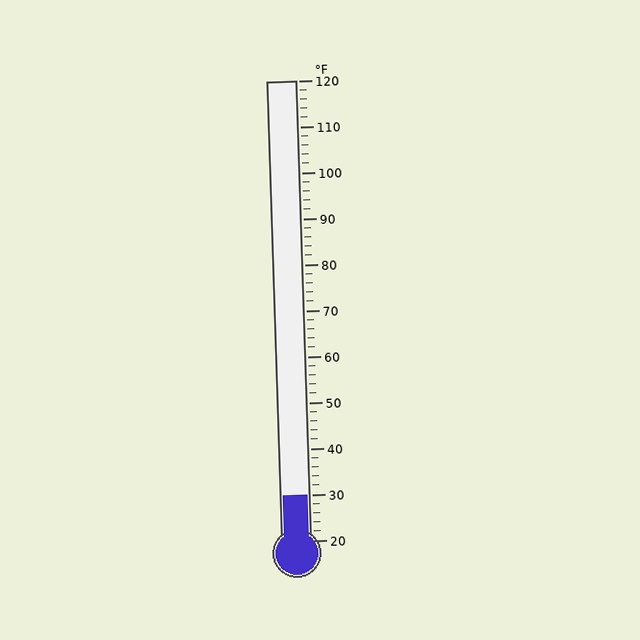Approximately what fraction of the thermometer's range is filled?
The thermometer is filled to approximately 10% of its range.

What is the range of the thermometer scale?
The thermometer scale ranges from 20°F to 120°F.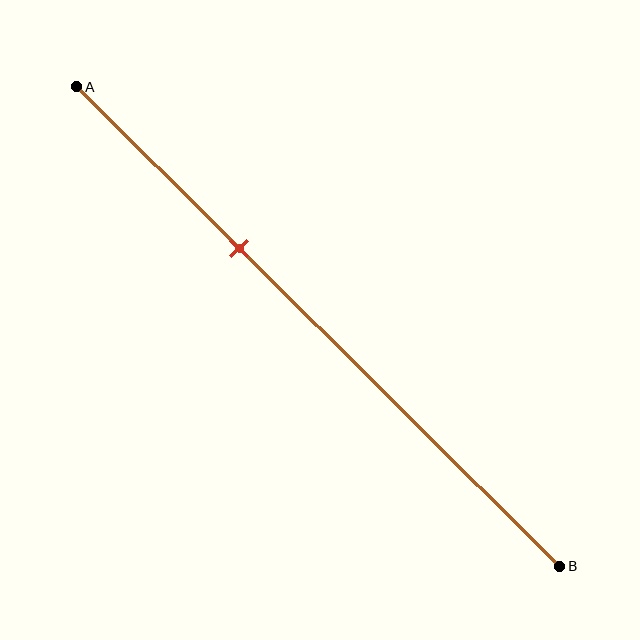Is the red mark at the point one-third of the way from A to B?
Yes, the mark is approximately at the one-third point.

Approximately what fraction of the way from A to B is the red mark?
The red mark is approximately 35% of the way from A to B.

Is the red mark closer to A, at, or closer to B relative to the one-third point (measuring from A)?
The red mark is approximately at the one-third point of segment AB.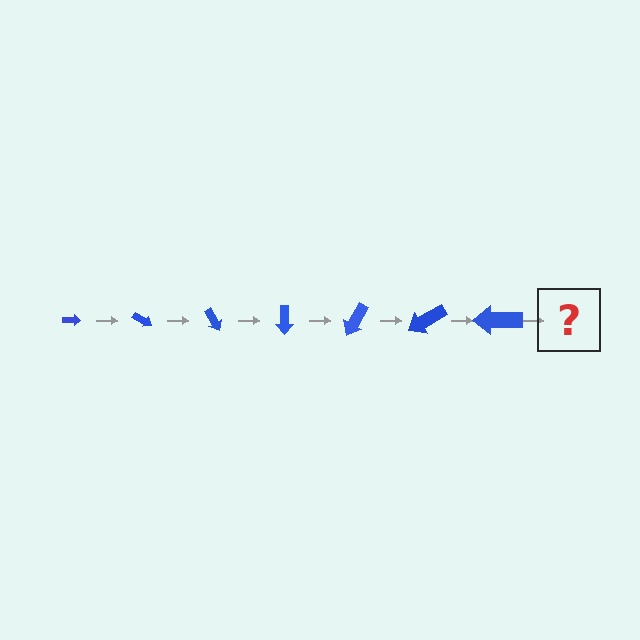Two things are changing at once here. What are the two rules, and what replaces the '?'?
The two rules are that the arrow grows larger each step and it rotates 30 degrees each step. The '?' should be an arrow, larger than the previous one and rotated 210 degrees from the start.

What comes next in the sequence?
The next element should be an arrow, larger than the previous one and rotated 210 degrees from the start.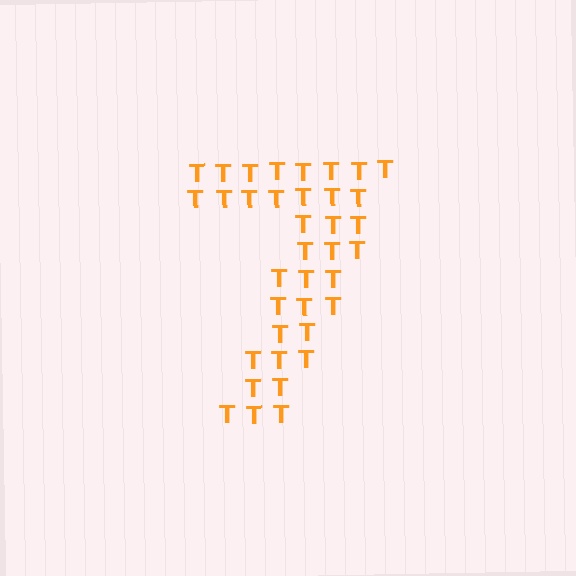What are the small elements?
The small elements are letter T's.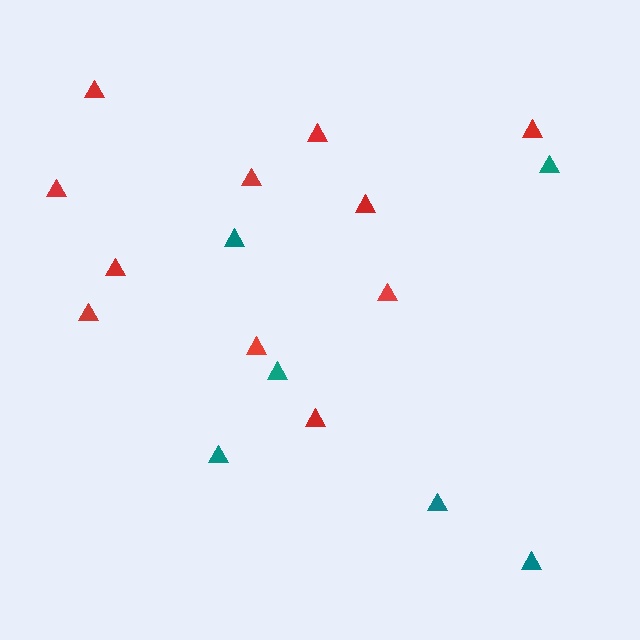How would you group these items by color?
There are 2 groups: one group of teal triangles (6) and one group of red triangles (11).